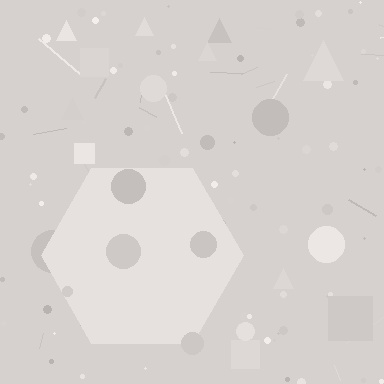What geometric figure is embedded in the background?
A hexagon is embedded in the background.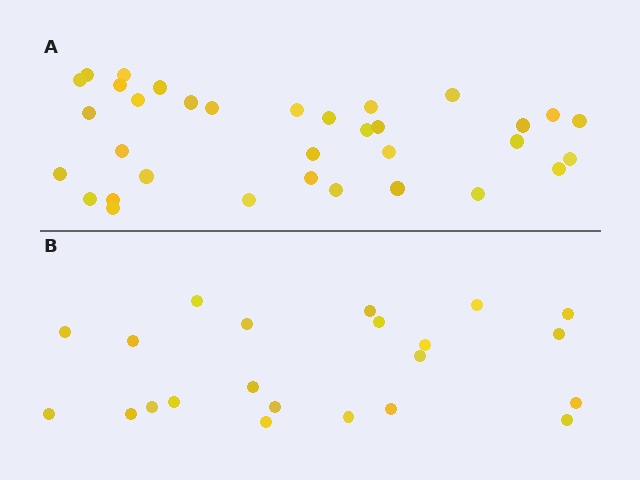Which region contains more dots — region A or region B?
Region A (the top region) has more dots.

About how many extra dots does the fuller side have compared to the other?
Region A has roughly 12 or so more dots than region B.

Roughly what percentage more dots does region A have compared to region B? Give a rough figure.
About 55% more.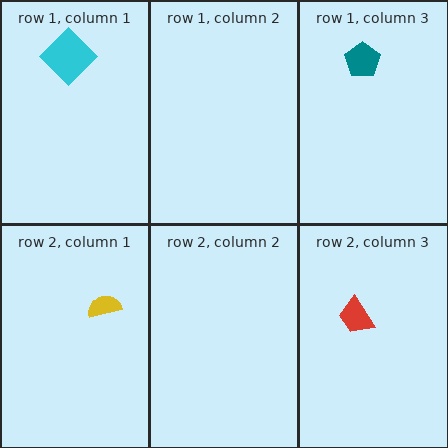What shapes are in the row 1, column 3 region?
The teal pentagon.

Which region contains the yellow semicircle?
The row 2, column 1 region.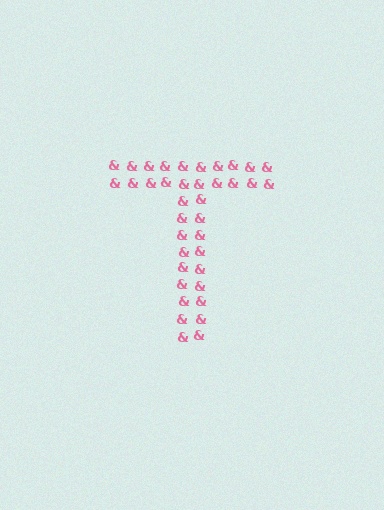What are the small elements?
The small elements are ampersands.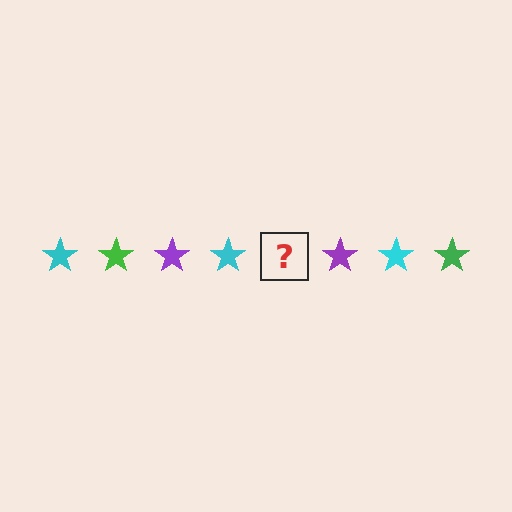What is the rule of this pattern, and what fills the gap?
The rule is that the pattern cycles through cyan, green, purple stars. The gap should be filled with a green star.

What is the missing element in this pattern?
The missing element is a green star.